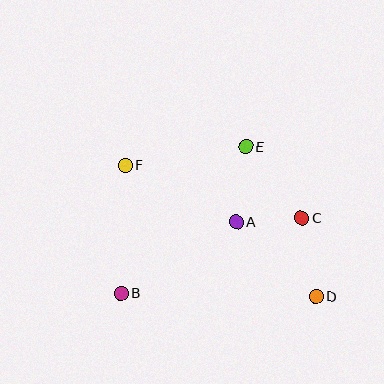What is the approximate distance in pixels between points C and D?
The distance between C and D is approximately 80 pixels.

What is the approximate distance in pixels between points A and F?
The distance between A and F is approximately 125 pixels.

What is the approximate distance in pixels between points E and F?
The distance between E and F is approximately 122 pixels.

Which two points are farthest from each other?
Points D and F are farthest from each other.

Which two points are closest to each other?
Points A and C are closest to each other.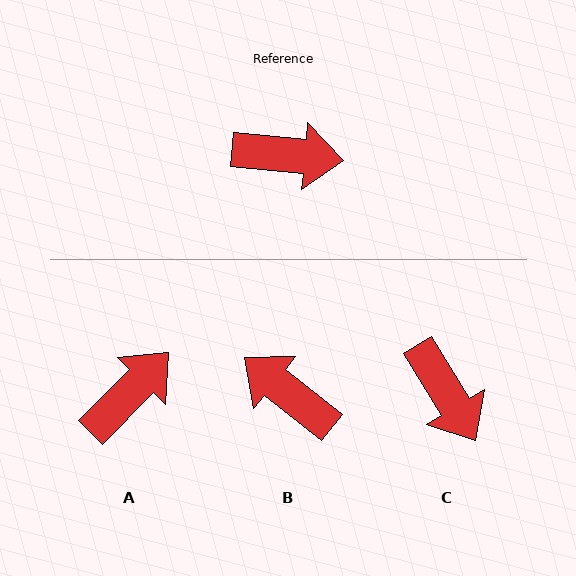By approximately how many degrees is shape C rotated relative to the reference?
Approximately 53 degrees clockwise.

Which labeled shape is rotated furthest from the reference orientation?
B, about 147 degrees away.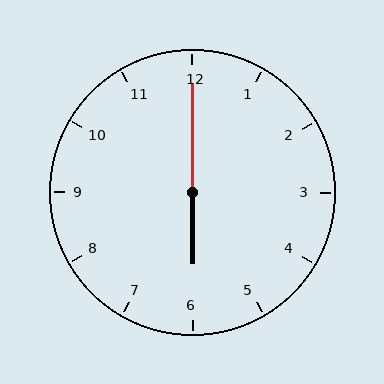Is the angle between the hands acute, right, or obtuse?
It is obtuse.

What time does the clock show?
6:00.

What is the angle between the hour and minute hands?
Approximately 180 degrees.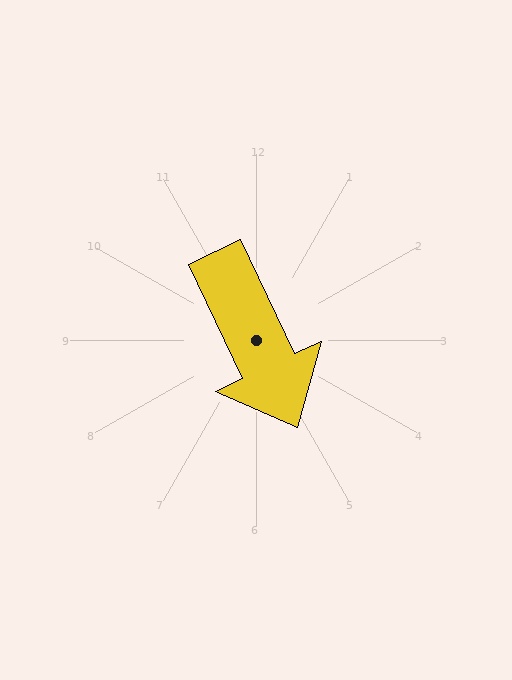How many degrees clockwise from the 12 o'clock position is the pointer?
Approximately 155 degrees.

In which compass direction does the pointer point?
Southeast.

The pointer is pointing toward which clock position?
Roughly 5 o'clock.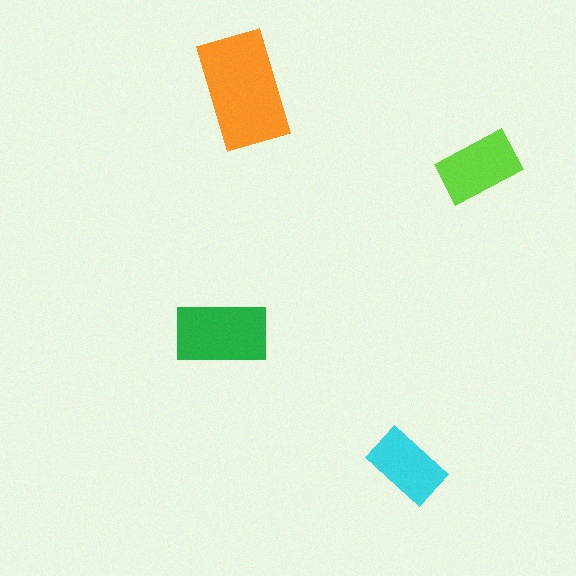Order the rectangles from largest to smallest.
the orange one, the green one, the lime one, the cyan one.